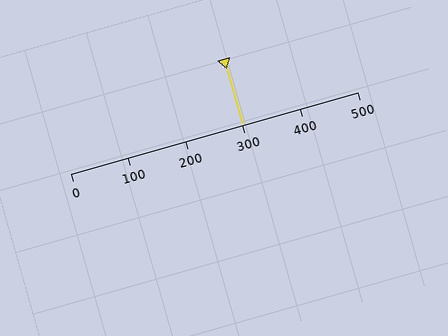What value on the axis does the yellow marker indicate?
The marker indicates approximately 300.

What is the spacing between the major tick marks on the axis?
The major ticks are spaced 100 apart.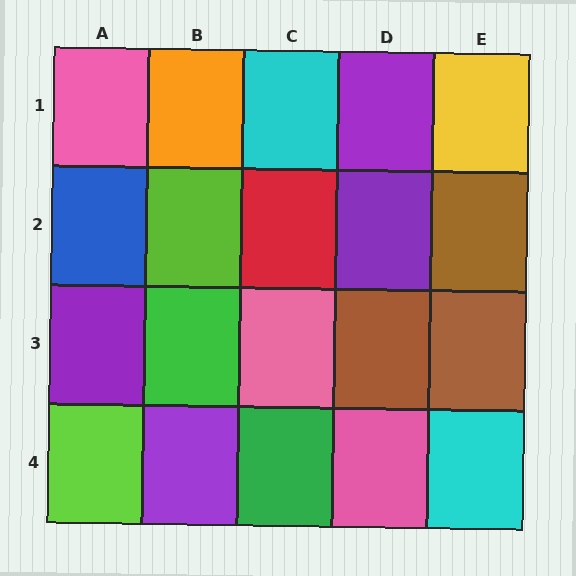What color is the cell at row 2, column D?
Purple.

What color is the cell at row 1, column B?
Orange.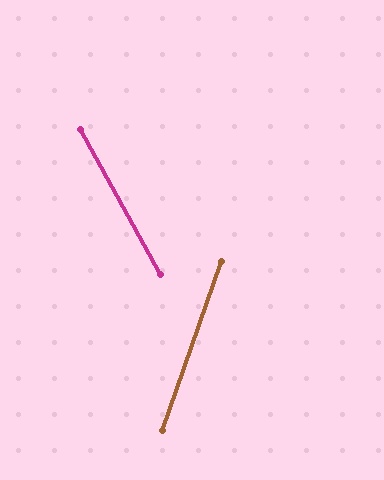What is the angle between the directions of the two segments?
Approximately 48 degrees.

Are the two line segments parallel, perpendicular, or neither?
Neither parallel nor perpendicular — they differ by about 48°.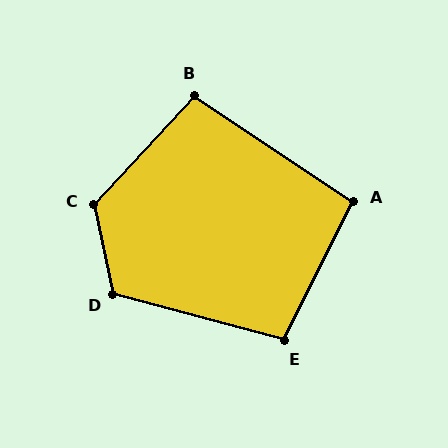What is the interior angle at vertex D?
Approximately 117 degrees (obtuse).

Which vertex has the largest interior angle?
C, at approximately 125 degrees.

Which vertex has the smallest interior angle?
A, at approximately 97 degrees.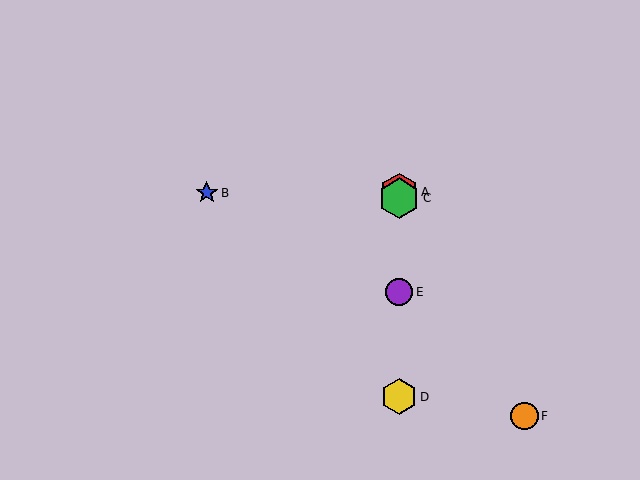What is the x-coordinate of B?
Object B is at x≈207.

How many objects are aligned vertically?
4 objects (A, C, D, E) are aligned vertically.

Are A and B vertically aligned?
No, A is at x≈399 and B is at x≈207.